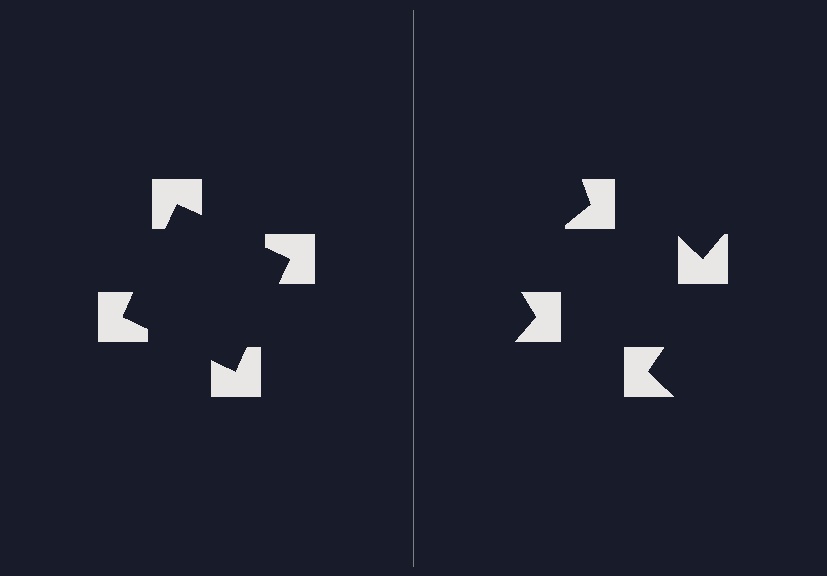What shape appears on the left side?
An illusory square.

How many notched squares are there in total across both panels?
8 — 4 on each side.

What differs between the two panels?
The notched squares are positioned identically on both sides; only the wedge orientations differ. On the left they align to a square; on the right they are misaligned.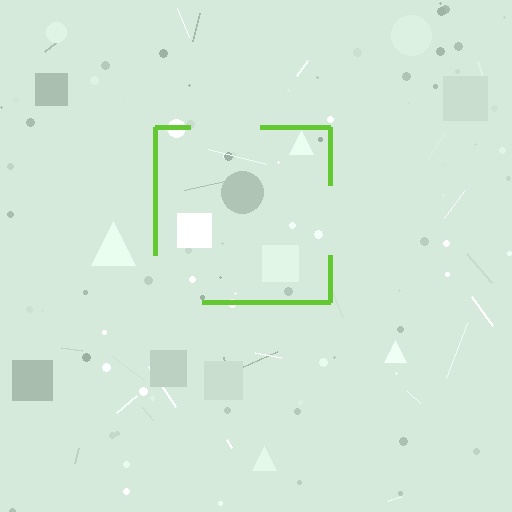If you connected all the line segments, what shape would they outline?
They would outline a square.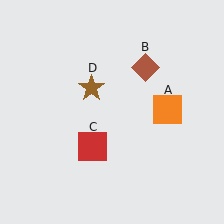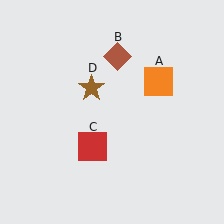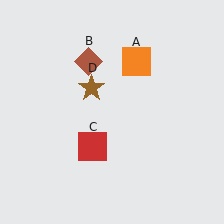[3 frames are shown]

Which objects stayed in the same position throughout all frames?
Red square (object C) and brown star (object D) remained stationary.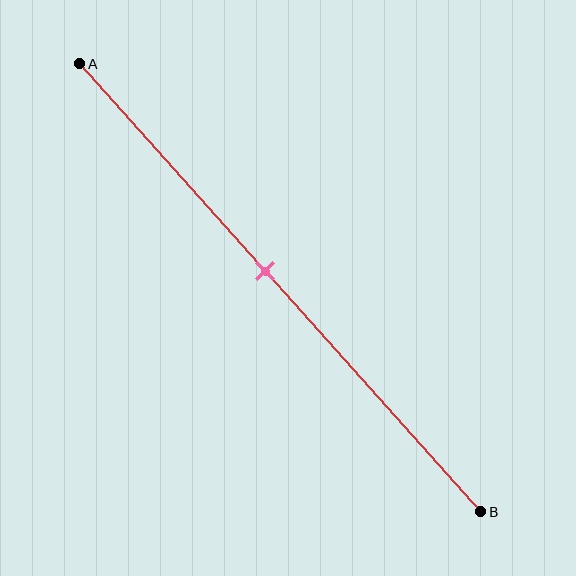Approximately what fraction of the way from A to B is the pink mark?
The pink mark is approximately 45% of the way from A to B.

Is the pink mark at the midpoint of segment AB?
No, the mark is at about 45% from A, not at the 50% midpoint.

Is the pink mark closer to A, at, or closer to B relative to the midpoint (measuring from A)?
The pink mark is closer to point A than the midpoint of segment AB.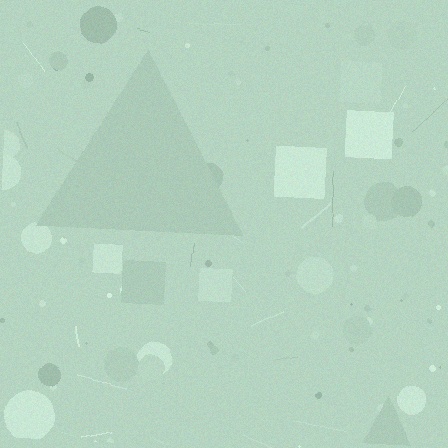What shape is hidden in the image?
A triangle is hidden in the image.